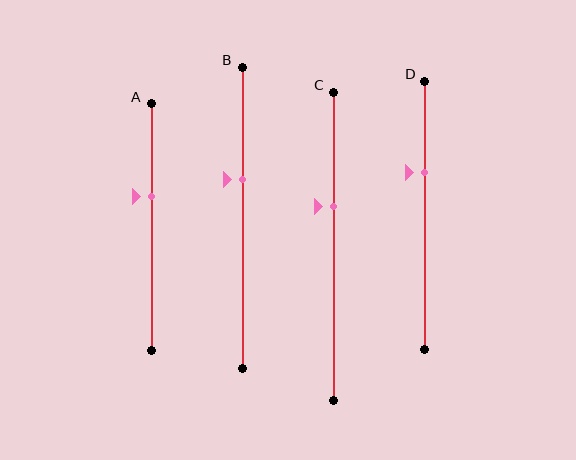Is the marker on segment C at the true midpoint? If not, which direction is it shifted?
No, the marker on segment C is shifted upward by about 13% of the segment length.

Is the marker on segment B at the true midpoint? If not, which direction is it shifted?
No, the marker on segment B is shifted upward by about 13% of the segment length.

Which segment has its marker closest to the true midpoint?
Segment A has its marker closest to the true midpoint.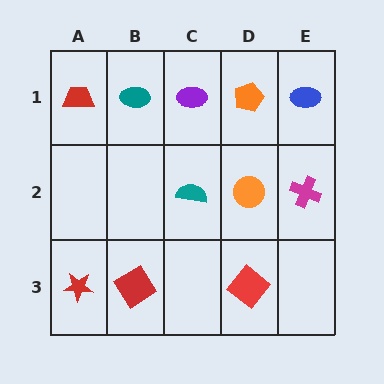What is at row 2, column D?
An orange circle.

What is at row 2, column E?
A magenta cross.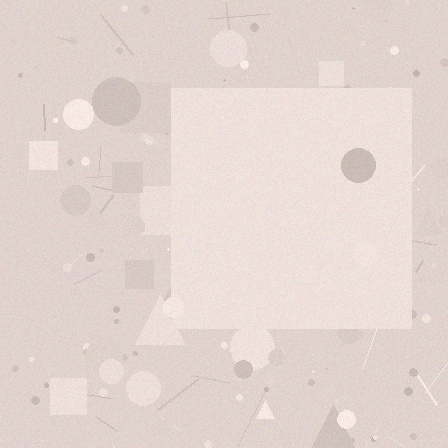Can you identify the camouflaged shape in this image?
The camouflaged shape is a square.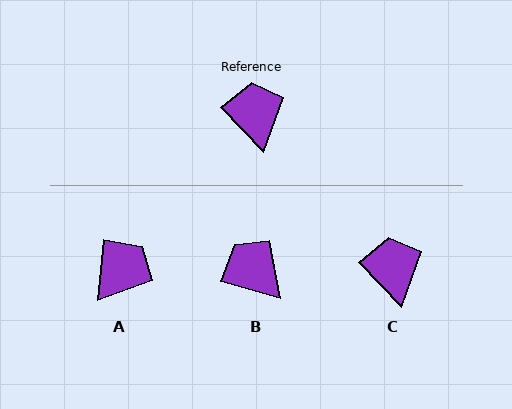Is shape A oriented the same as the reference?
No, it is off by about 49 degrees.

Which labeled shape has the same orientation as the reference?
C.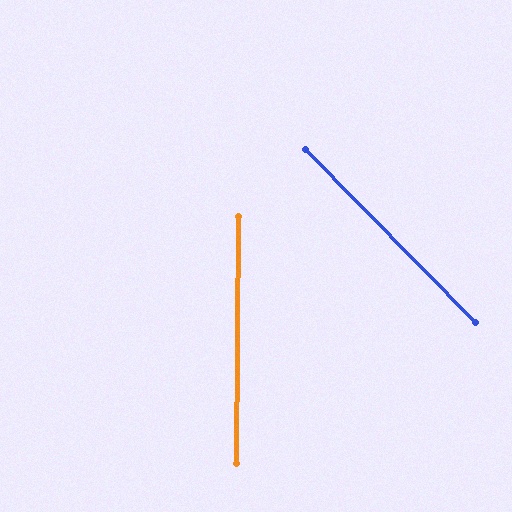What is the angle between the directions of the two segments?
Approximately 45 degrees.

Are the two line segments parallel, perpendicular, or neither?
Neither parallel nor perpendicular — they differ by about 45°.